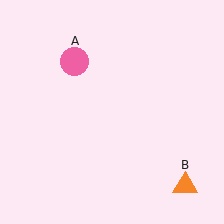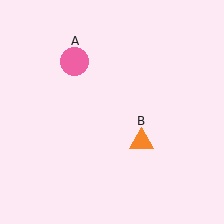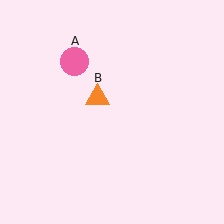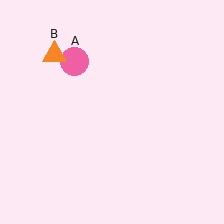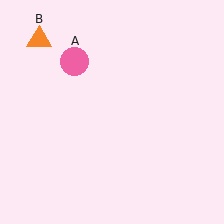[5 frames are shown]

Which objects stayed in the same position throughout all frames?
Pink circle (object A) remained stationary.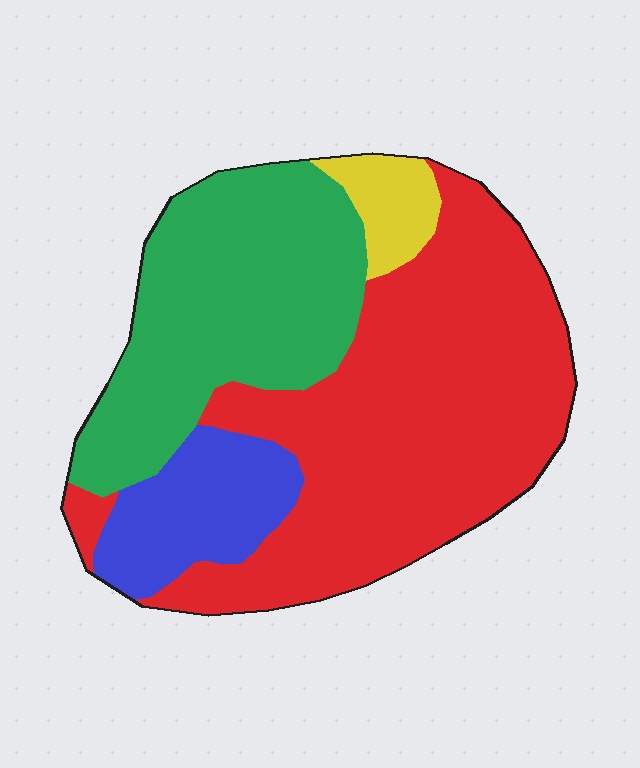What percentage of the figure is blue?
Blue takes up less than a quarter of the figure.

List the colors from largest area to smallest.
From largest to smallest: red, green, blue, yellow.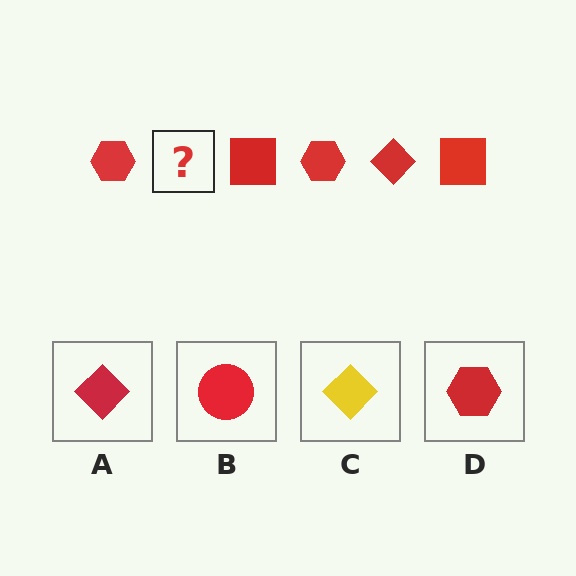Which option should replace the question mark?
Option A.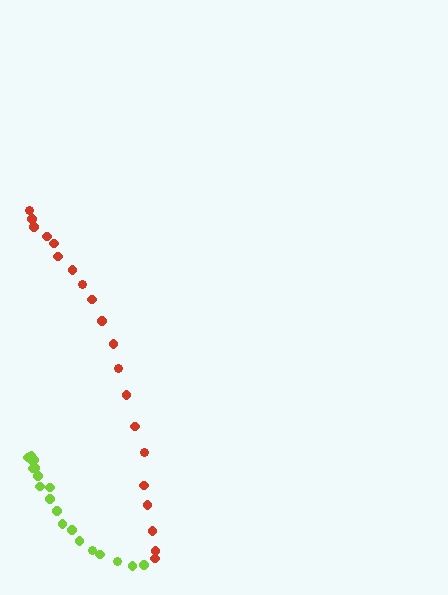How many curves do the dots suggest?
There are 2 distinct paths.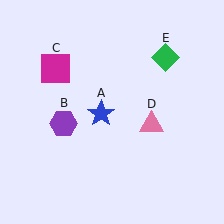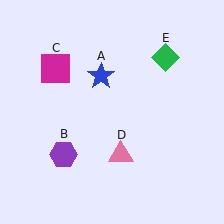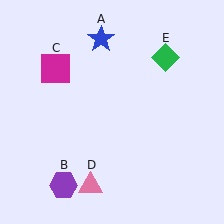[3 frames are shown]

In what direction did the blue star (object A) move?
The blue star (object A) moved up.